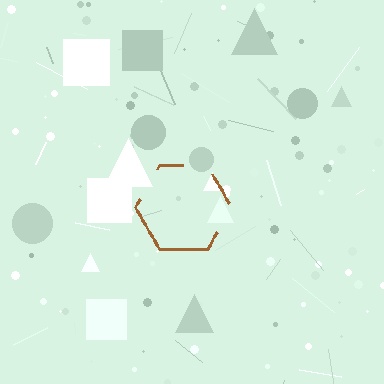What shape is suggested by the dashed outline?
The dashed outline suggests a hexagon.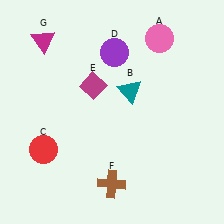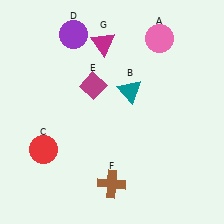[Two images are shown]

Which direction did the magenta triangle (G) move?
The magenta triangle (G) moved right.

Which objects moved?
The objects that moved are: the purple circle (D), the magenta triangle (G).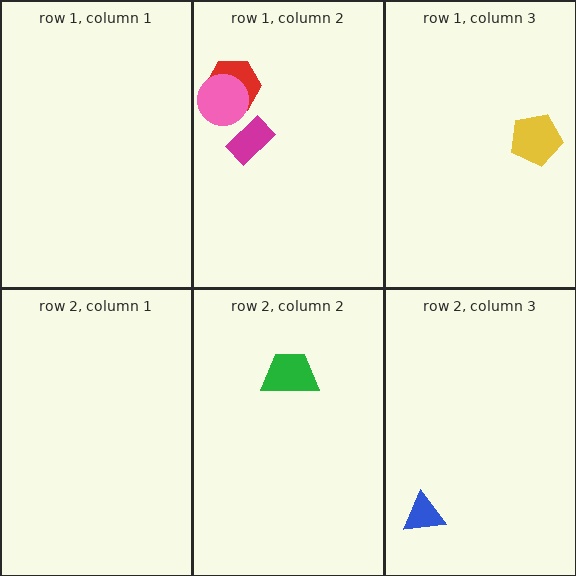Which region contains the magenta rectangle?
The row 1, column 2 region.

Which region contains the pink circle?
The row 1, column 2 region.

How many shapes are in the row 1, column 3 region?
1.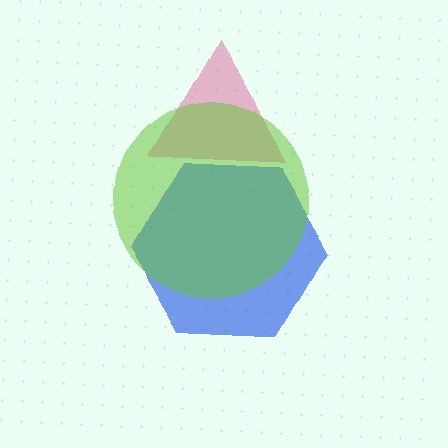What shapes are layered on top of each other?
The layered shapes are: a pink triangle, a blue hexagon, a lime circle.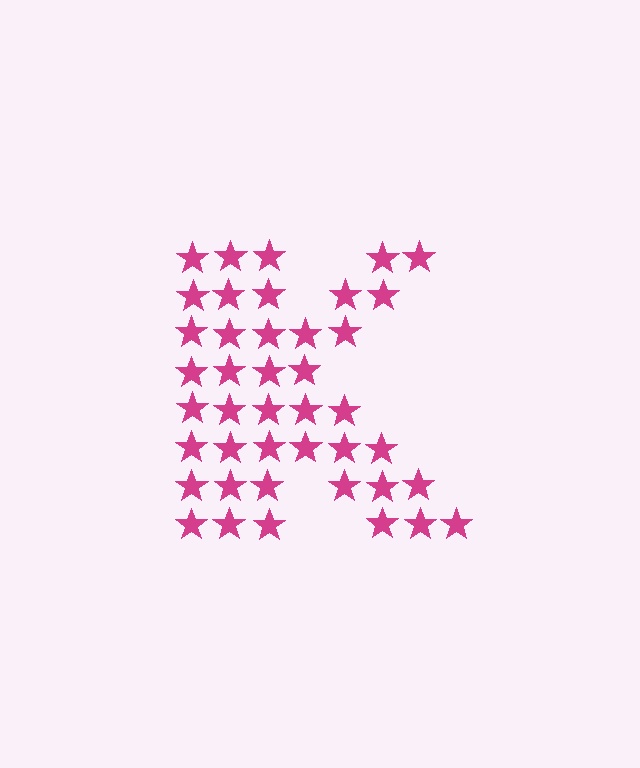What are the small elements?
The small elements are stars.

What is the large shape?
The large shape is the letter K.